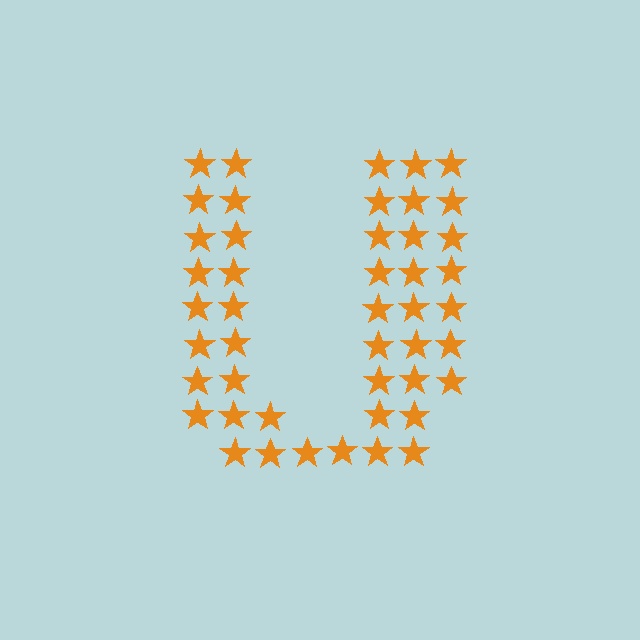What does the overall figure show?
The overall figure shows the letter U.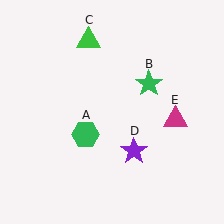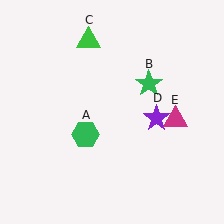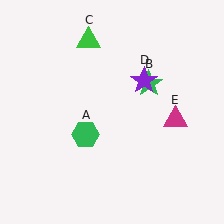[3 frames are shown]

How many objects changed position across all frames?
1 object changed position: purple star (object D).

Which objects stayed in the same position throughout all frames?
Green hexagon (object A) and green star (object B) and green triangle (object C) and magenta triangle (object E) remained stationary.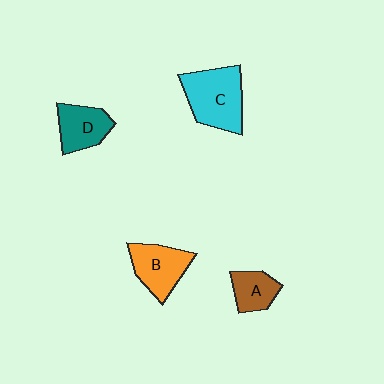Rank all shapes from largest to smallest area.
From largest to smallest: C (cyan), B (orange), D (teal), A (brown).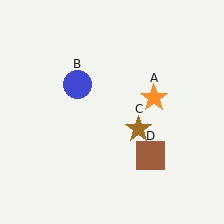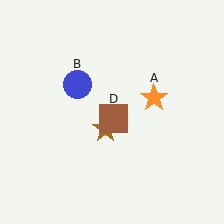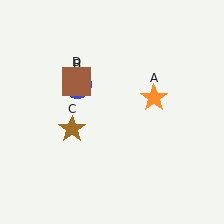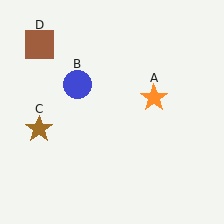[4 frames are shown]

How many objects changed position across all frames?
2 objects changed position: brown star (object C), brown square (object D).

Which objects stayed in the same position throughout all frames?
Orange star (object A) and blue circle (object B) remained stationary.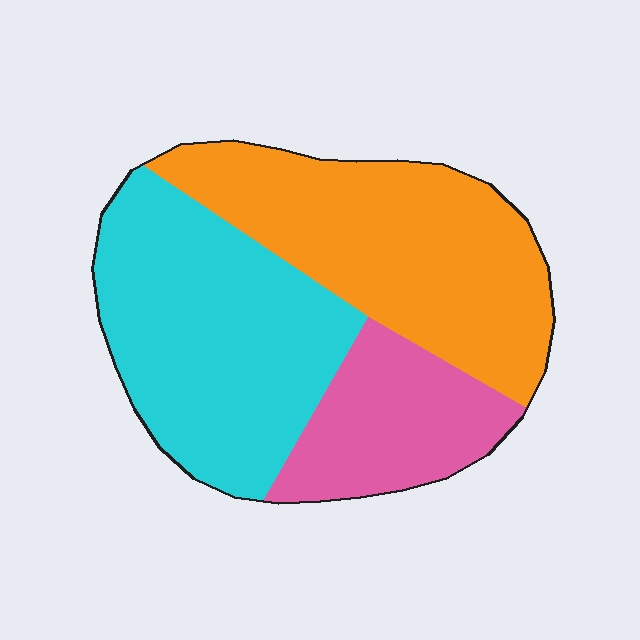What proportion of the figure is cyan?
Cyan covers 41% of the figure.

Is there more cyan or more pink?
Cyan.